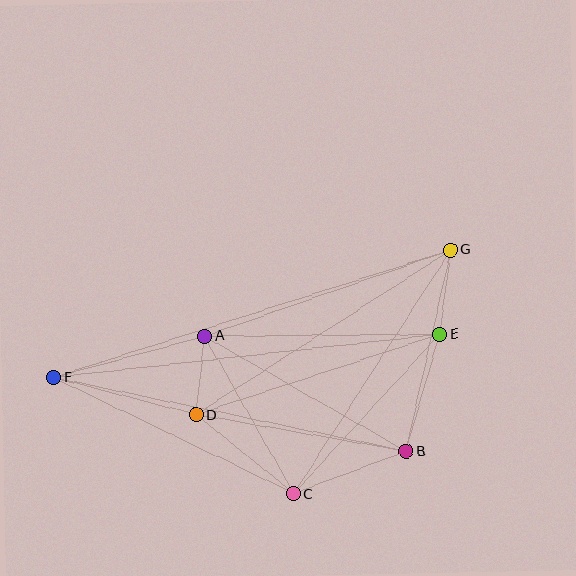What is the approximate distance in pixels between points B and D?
The distance between B and D is approximately 213 pixels.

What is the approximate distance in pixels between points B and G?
The distance between B and G is approximately 206 pixels.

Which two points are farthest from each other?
Points F and G are farthest from each other.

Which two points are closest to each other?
Points A and D are closest to each other.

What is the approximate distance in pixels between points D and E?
The distance between D and E is approximately 257 pixels.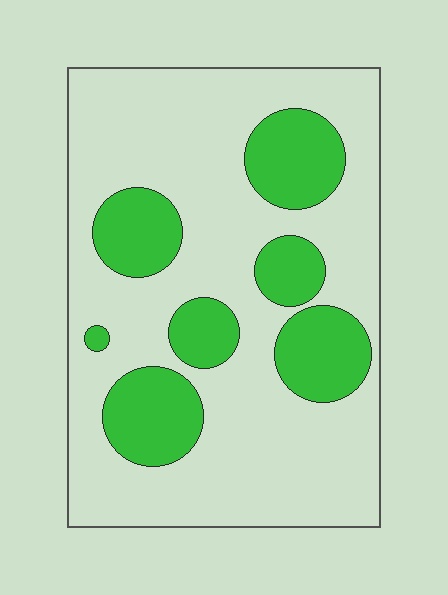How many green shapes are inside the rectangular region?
7.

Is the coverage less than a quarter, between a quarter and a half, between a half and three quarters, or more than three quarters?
Between a quarter and a half.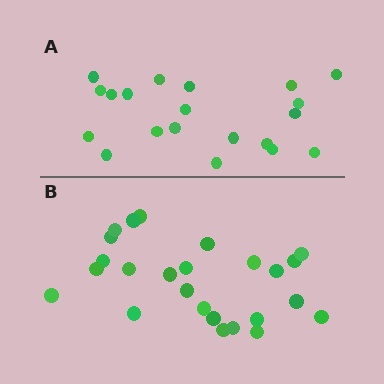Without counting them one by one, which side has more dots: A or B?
Region B (the bottom region) has more dots.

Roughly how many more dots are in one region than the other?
Region B has about 5 more dots than region A.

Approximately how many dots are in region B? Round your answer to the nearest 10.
About 20 dots. (The exact count is 25, which rounds to 20.)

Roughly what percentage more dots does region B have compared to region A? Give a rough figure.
About 25% more.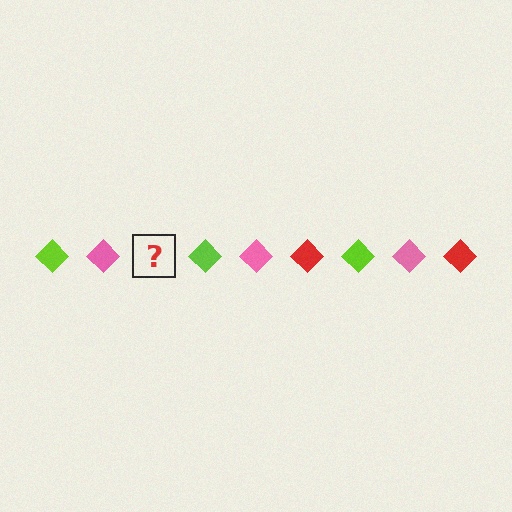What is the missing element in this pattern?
The missing element is a red diamond.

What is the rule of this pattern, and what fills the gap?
The rule is that the pattern cycles through lime, pink, red diamonds. The gap should be filled with a red diamond.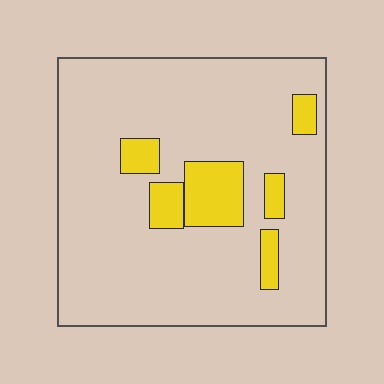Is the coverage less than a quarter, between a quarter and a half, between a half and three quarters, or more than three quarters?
Less than a quarter.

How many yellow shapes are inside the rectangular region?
6.